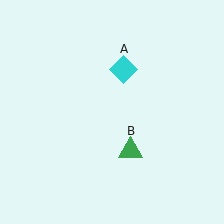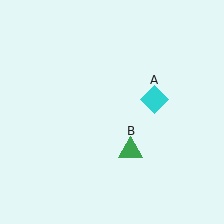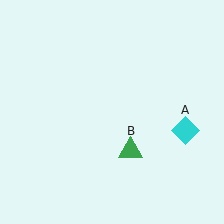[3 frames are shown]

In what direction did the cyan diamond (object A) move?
The cyan diamond (object A) moved down and to the right.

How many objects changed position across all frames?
1 object changed position: cyan diamond (object A).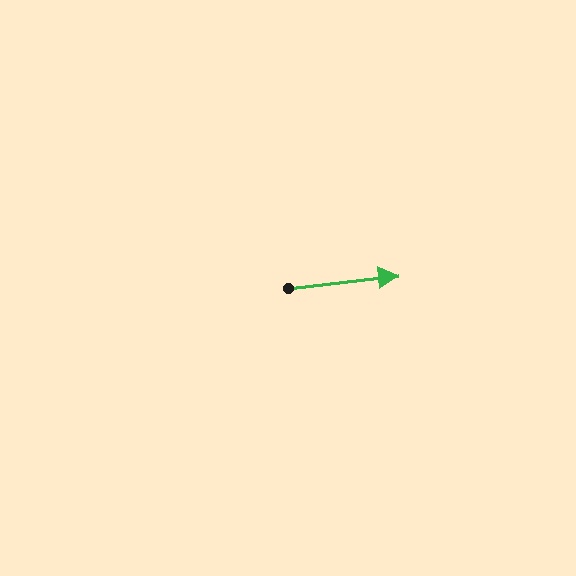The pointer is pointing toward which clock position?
Roughly 3 o'clock.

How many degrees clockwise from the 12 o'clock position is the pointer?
Approximately 84 degrees.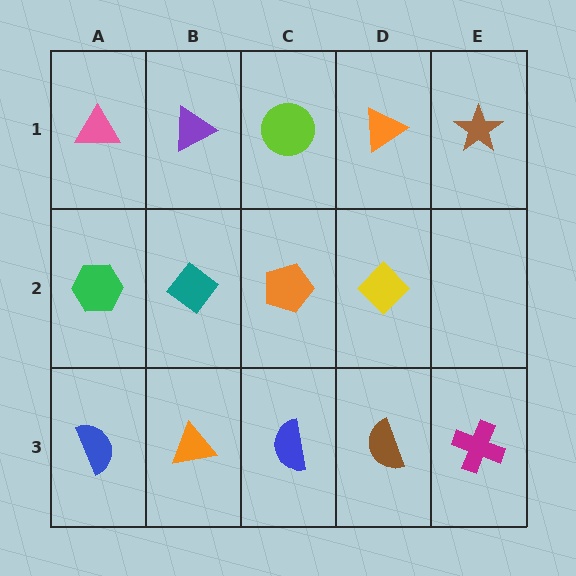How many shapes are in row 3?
5 shapes.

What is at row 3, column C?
A blue semicircle.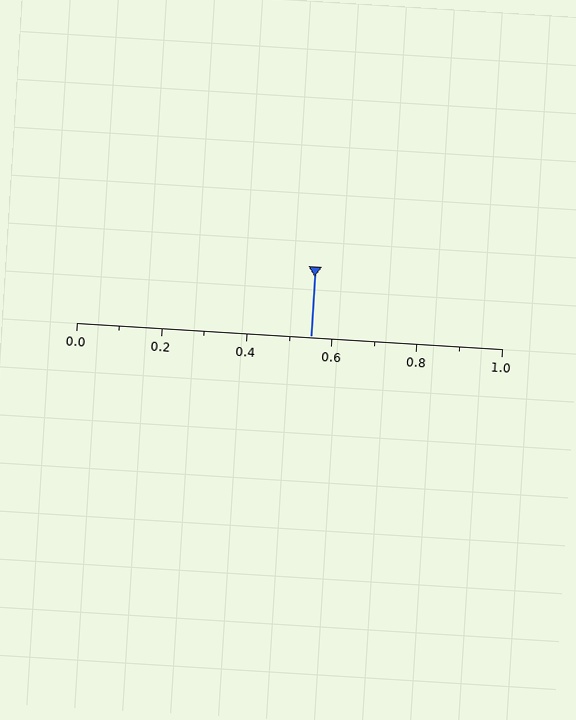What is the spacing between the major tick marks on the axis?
The major ticks are spaced 0.2 apart.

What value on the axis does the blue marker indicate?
The marker indicates approximately 0.55.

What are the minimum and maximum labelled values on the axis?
The axis runs from 0.0 to 1.0.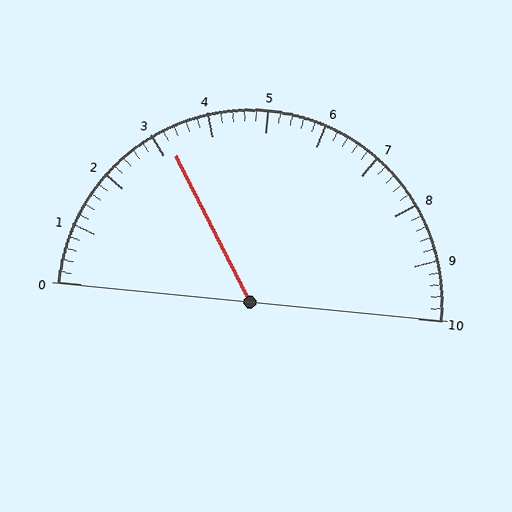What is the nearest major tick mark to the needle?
The nearest major tick mark is 3.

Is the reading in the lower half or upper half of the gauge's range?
The reading is in the lower half of the range (0 to 10).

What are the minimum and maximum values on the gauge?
The gauge ranges from 0 to 10.